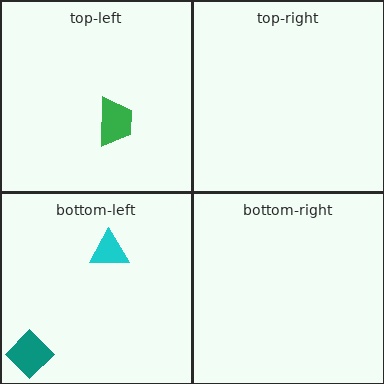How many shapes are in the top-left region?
1.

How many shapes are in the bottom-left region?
2.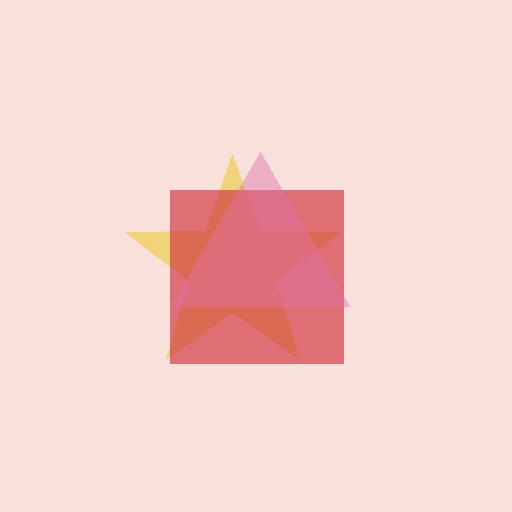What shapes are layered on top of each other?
The layered shapes are: a yellow star, a red square, a pink triangle.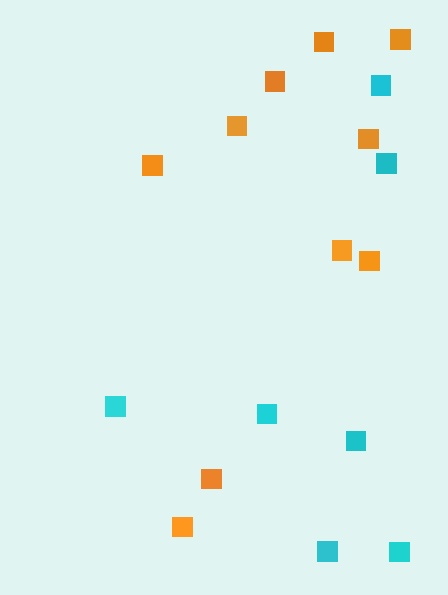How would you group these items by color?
There are 2 groups: one group of orange squares (10) and one group of cyan squares (7).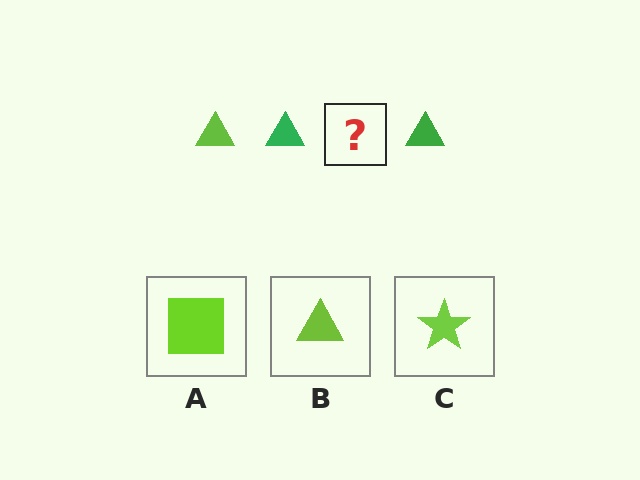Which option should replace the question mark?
Option B.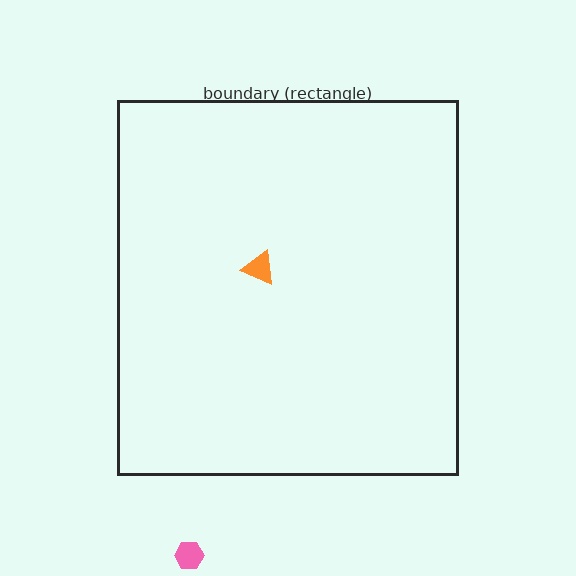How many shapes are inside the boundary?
1 inside, 1 outside.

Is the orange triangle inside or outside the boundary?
Inside.